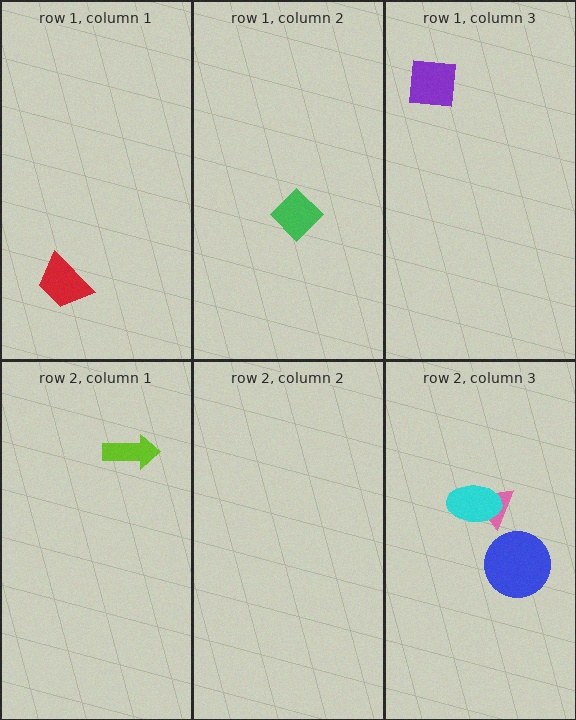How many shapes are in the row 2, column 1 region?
1.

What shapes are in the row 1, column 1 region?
The red trapezoid.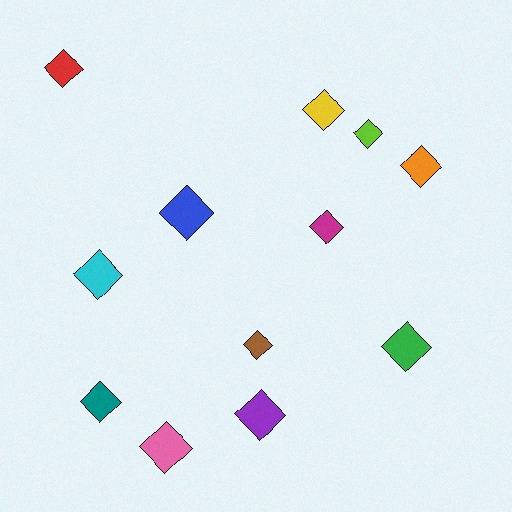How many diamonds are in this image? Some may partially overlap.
There are 12 diamonds.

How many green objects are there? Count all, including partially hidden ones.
There is 1 green object.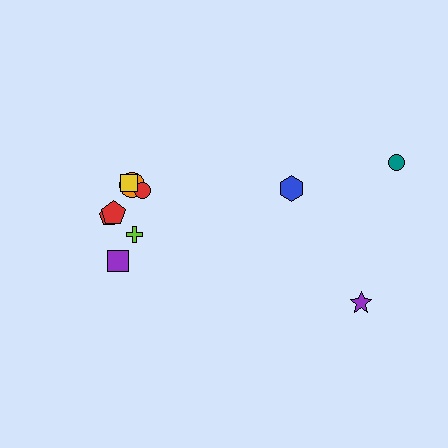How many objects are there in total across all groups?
There are 10 objects.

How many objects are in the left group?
There are 7 objects.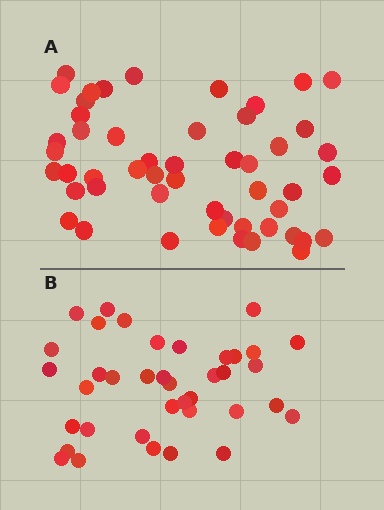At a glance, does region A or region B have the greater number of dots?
Region A (the top region) has more dots.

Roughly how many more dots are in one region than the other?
Region A has approximately 15 more dots than region B.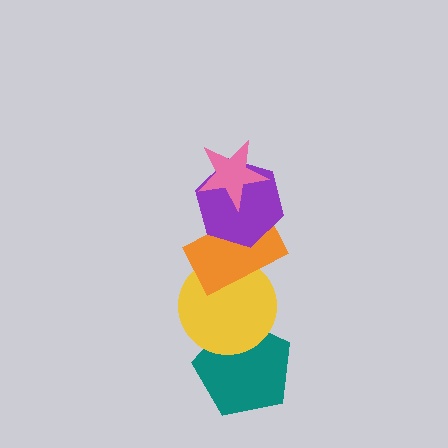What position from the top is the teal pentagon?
The teal pentagon is 5th from the top.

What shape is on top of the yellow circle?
The orange rectangle is on top of the yellow circle.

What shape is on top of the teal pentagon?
The yellow circle is on top of the teal pentagon.